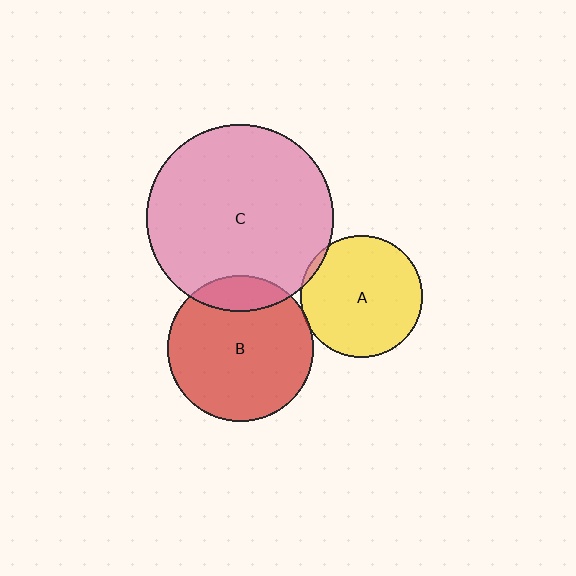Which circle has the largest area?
Circle C (pink).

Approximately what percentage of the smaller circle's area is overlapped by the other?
Approximately 5%.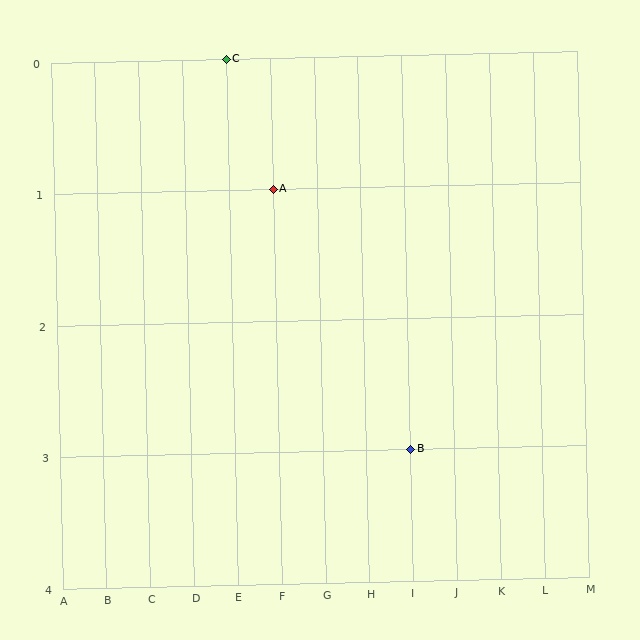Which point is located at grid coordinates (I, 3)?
Point B is at (I, 3).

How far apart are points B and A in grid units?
Points B and A are 3 columns and 2 rows apart (about 3.6 grid units diagonally).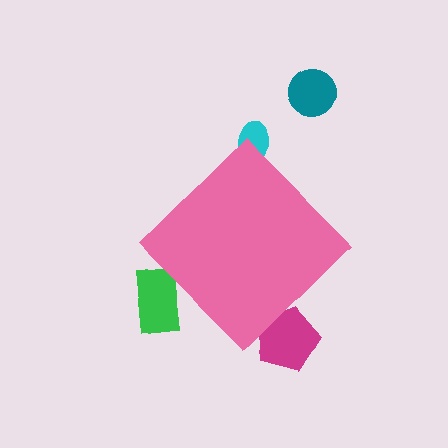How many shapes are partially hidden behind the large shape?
3 shapes are partially hidden.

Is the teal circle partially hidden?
No, the teal circle is fully visible.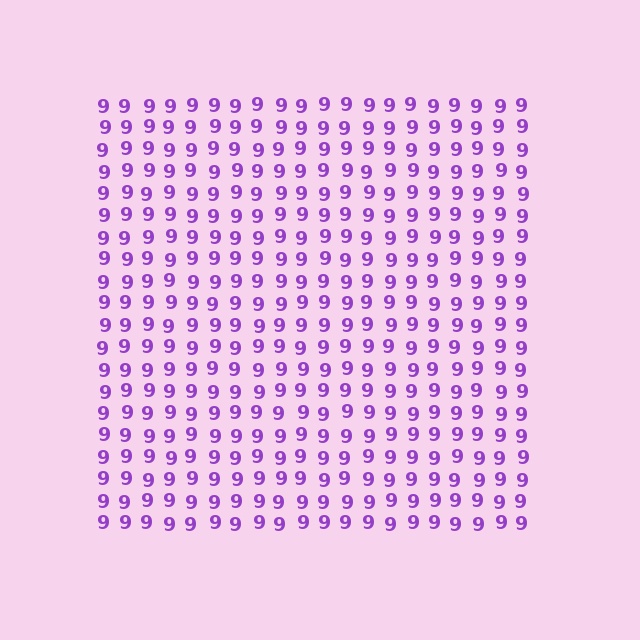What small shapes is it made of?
It is made of small digit 9's.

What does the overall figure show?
The overall figure shows a square.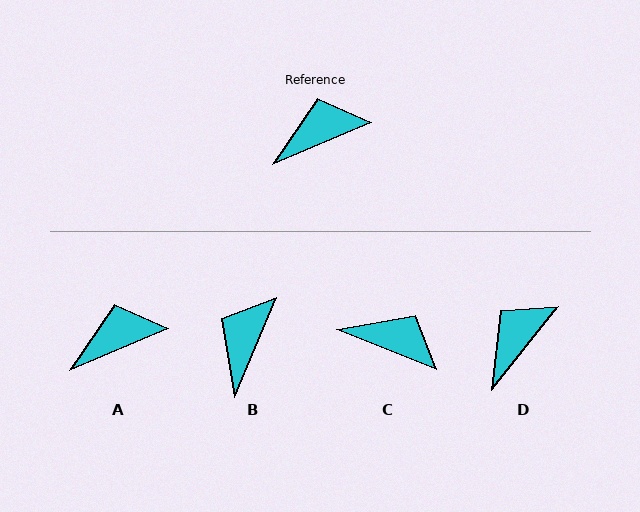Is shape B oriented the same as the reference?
No, it is off by about 44 degrees.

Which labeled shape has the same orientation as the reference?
A.